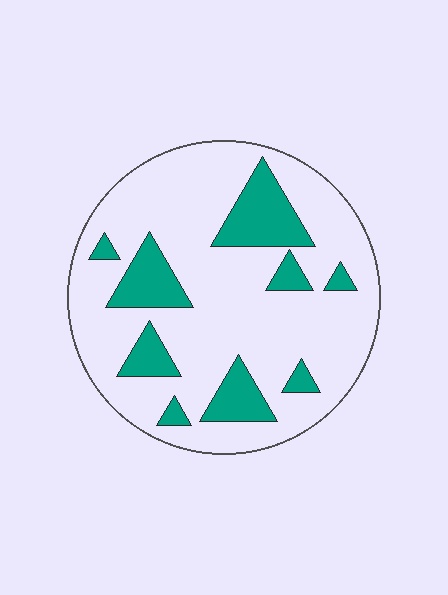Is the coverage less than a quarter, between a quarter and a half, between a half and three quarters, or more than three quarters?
Less than a quarter.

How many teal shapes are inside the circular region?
9.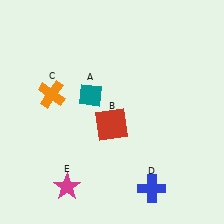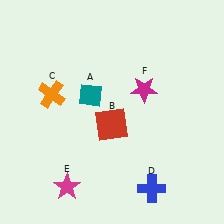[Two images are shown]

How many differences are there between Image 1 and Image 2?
There is 1 difference between the two images.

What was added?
A magenta star (F) was added in Image 2.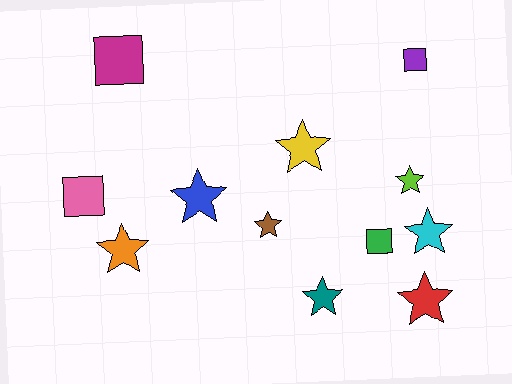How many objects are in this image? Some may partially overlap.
There are 12 objects.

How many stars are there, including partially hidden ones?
There are 8 stars.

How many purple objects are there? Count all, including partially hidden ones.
There is 1 purple object.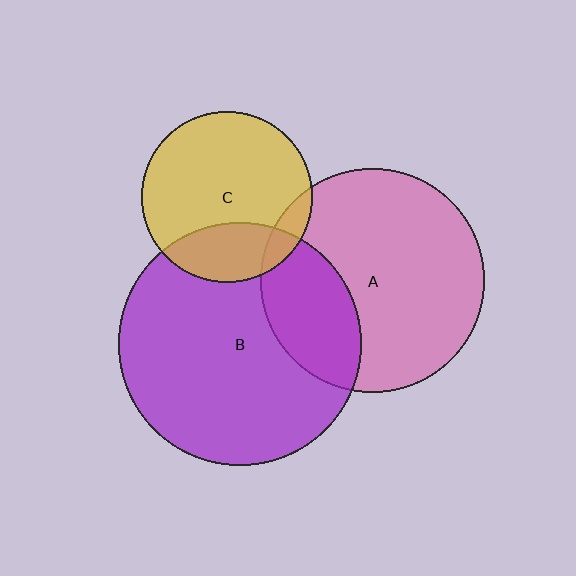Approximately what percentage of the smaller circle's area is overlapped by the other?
Approximately 10%.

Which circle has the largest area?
Circle B (purple).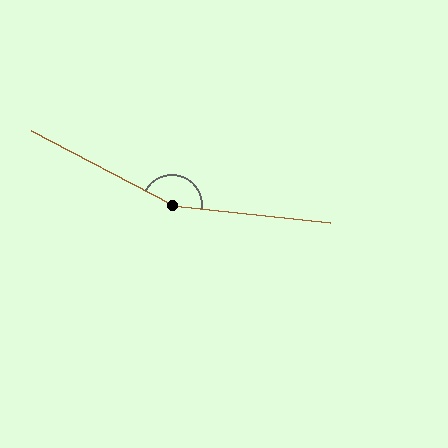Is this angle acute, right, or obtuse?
It is obtuse.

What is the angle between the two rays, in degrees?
Approximately 158 degrees.